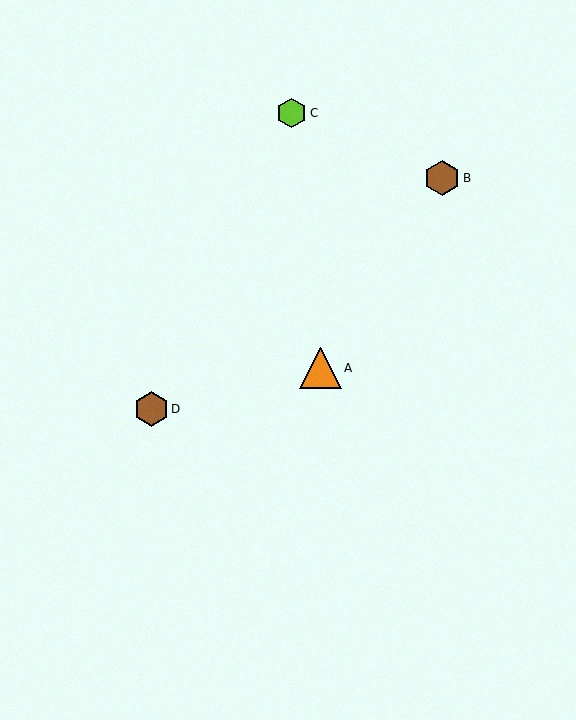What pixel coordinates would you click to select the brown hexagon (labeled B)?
Click at (442, 178) to select the brown hexagon B.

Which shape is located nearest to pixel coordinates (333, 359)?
The orange triangle (labeled A) at (320, 368) is nearest to that location.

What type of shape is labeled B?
Shape B is a brown hexagon.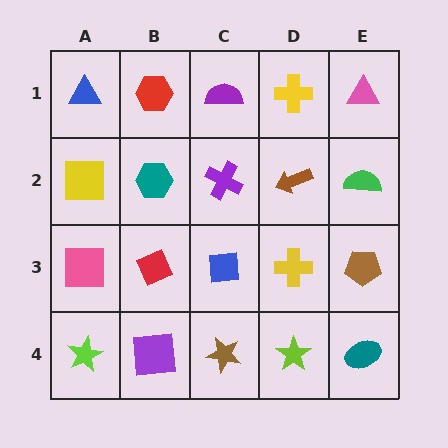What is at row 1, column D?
A yellow cross.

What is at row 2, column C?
A purple cross.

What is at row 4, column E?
A teal ellipse.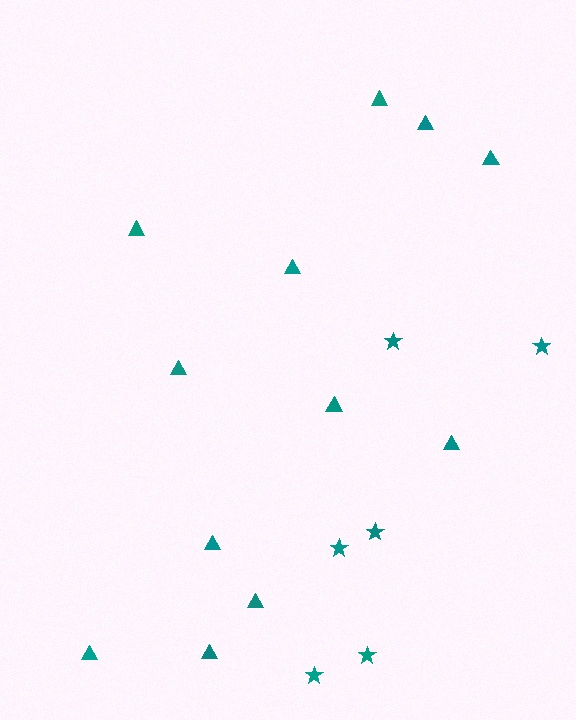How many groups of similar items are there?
There are 2 groups: one group of triangles (12) and one group of stars (6).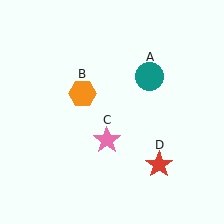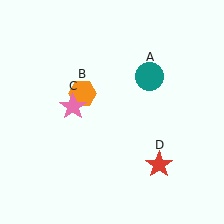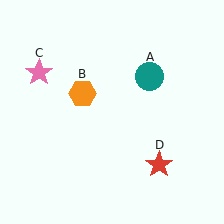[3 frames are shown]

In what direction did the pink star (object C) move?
The pink star (object C) moved up and to the left.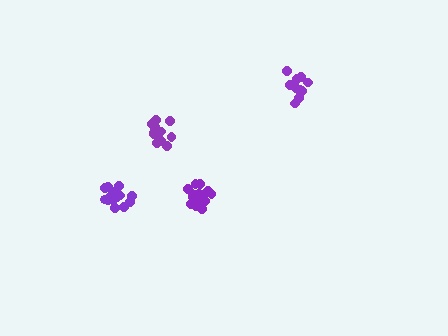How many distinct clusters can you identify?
There are 4 distinct clusters.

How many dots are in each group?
Group 1: 12 dots, Group 2: 16 dots, Group 3: 11 dots, Group 4: 17 dots (56 total).